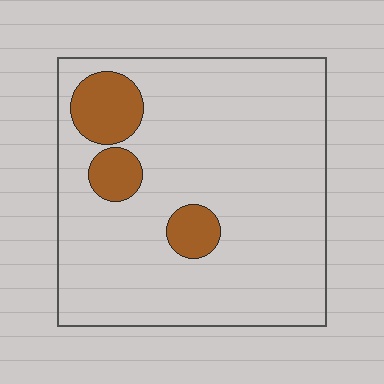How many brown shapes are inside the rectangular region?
3.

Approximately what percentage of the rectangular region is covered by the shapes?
Approximately 10%.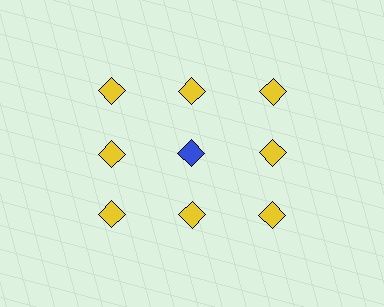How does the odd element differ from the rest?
It has a different color: blue instead of yellow.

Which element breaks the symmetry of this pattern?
The blue diamond in the second row, second from left column breaks the symmetry. All other shapes are yellow diamonds.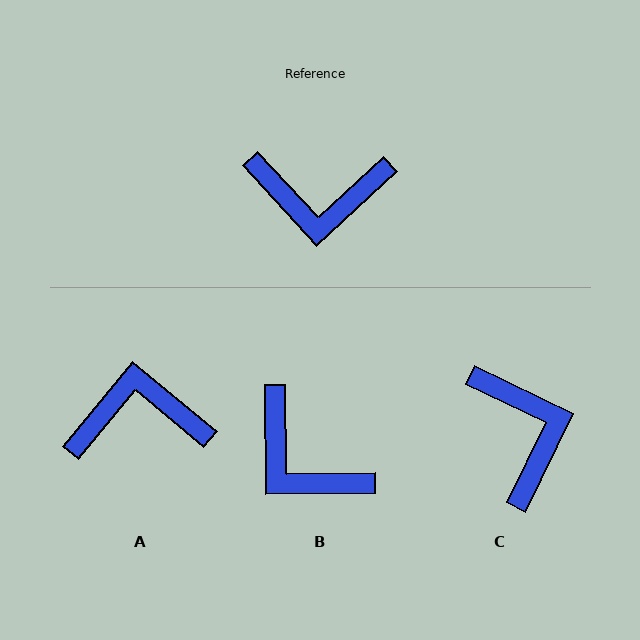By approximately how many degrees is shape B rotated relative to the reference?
Approximately 42 degrees clockwise.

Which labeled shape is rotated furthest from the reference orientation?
A, about 172 degrees away.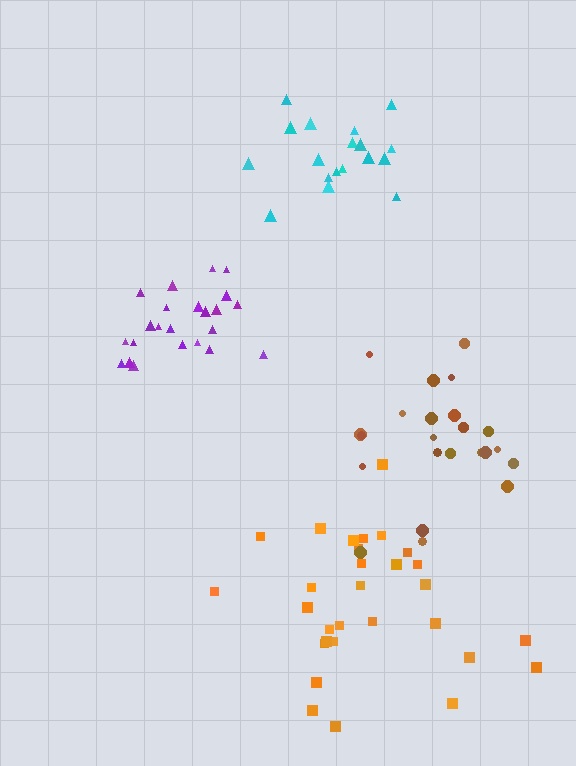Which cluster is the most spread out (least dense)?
Orange.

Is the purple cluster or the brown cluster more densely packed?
Purple.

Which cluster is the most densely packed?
Purple.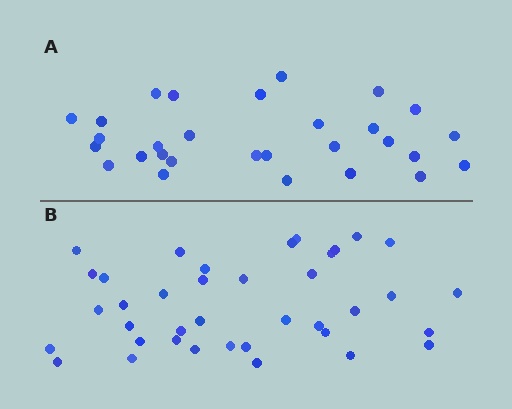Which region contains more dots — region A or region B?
Region B (the bottom region) has more dots.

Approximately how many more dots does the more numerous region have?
Region B has roughly 8 or so more dots than region A.